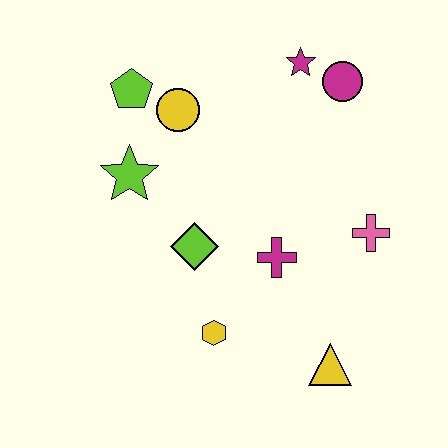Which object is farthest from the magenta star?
The yellow triangle is farthest from the magenta star.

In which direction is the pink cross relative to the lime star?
The pink cross is to the right of the lime star.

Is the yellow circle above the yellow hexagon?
Yes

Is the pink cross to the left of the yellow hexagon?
No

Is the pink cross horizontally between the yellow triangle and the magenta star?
No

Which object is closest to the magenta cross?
The lime diamond is closest to the magenta cross.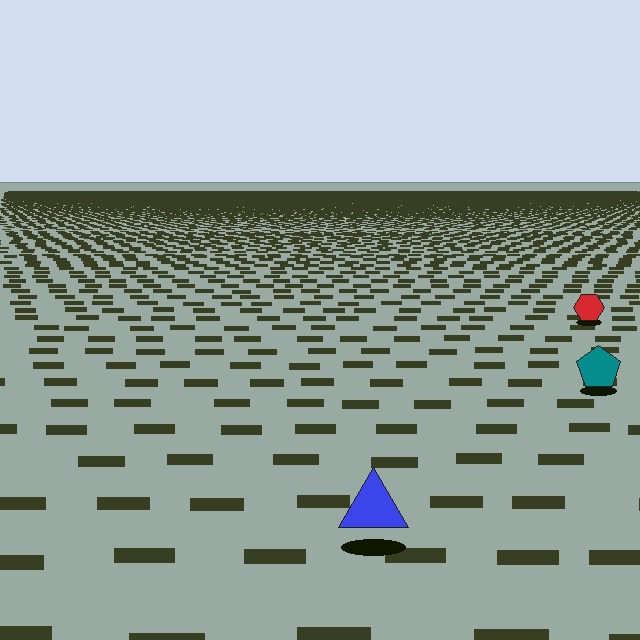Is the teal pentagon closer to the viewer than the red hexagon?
Yes. The teal pentagon is closer — you can tell from the texture gradient: the ground texture is coarser near it.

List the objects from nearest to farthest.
From nearest to farthest: the blue triangle, the teal pentagon, the red hexagon.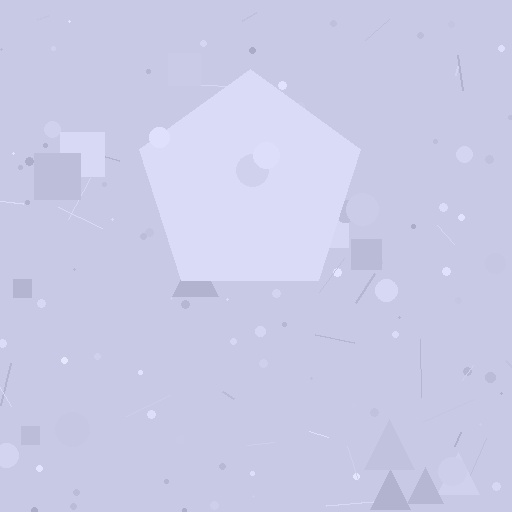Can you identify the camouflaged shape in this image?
The camouflaged shape is a pentagon.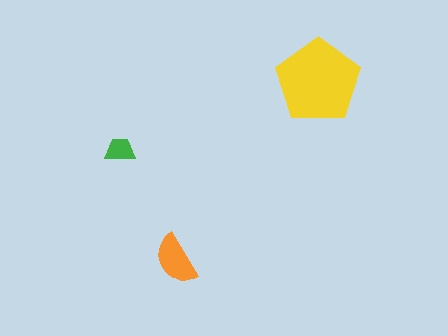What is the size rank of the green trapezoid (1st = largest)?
3rd.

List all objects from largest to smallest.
The yellow pentagon, the orange semicircle, the green trapezoid.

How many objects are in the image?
There are 3 objects in the image.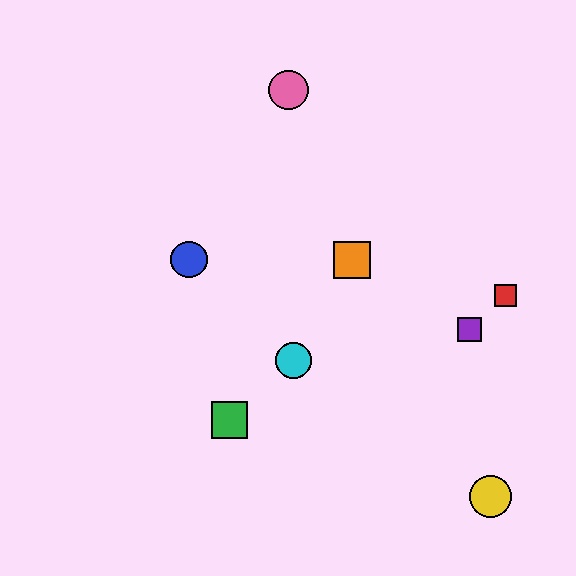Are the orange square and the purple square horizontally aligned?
No, the orange square is at y≈260 and the purple square is at y≈329.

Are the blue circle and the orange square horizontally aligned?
Yes, both are at y≈260.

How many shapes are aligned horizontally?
2 shapes (the blue circle, the orange square) are aligned horizontally.